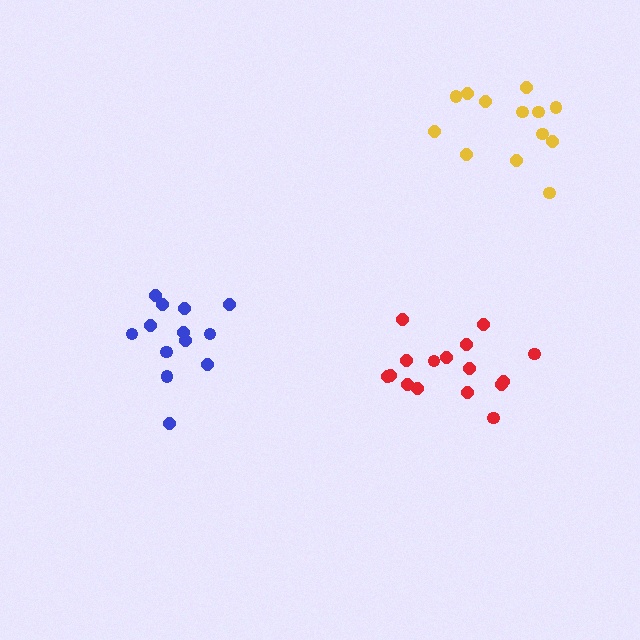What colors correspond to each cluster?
The clusters are colored: red, yellow, blue.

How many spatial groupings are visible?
There are 3 spatial groupings.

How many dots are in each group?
Group 1: 16 dots, Group 2: 13 dots, Group 3: 13 dots (42 total).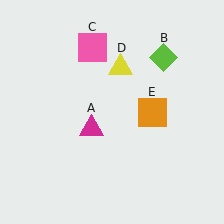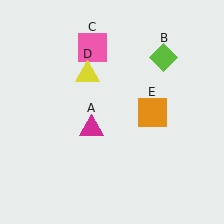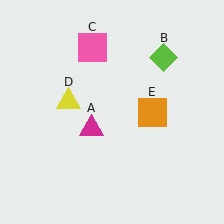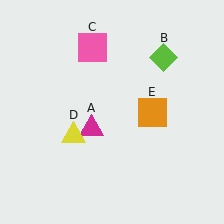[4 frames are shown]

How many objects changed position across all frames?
1 object changed position: yellow triangle (object D).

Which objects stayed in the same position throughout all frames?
Magenta triangle (object A) and lime diamond (object B) and pink square (object C) and orange square (object E) remained stationary.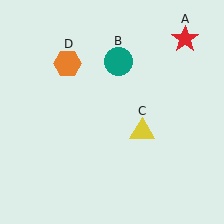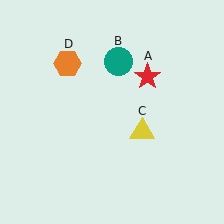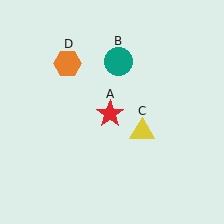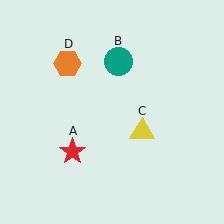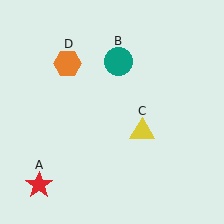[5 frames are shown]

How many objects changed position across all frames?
1 object changed position: red star (object A).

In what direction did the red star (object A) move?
The red star (object A) moved down and to the left.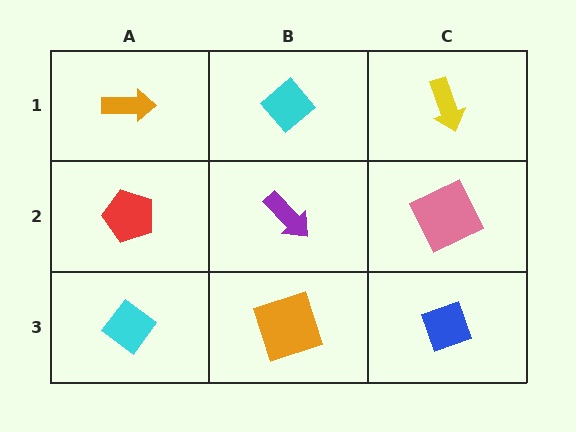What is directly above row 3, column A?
A red pentagon.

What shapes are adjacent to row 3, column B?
A purple arrow (row 2, column B), a cyan diamond (row 3, column A), a blue diamond (row 3, column C).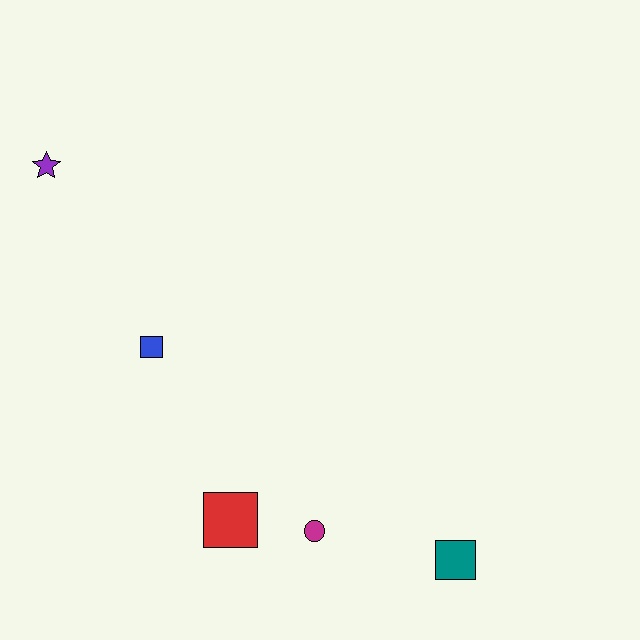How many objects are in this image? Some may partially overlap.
There are 5 objects.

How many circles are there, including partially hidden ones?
There is 1 circle.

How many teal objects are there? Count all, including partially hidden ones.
There is 1 teal object.